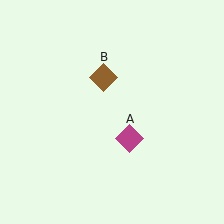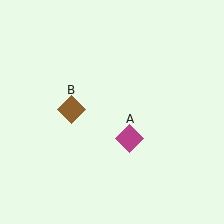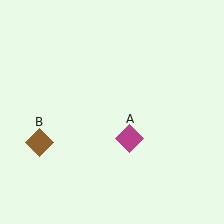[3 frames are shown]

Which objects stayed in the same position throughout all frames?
Magenta diamond (object A) remained stationary.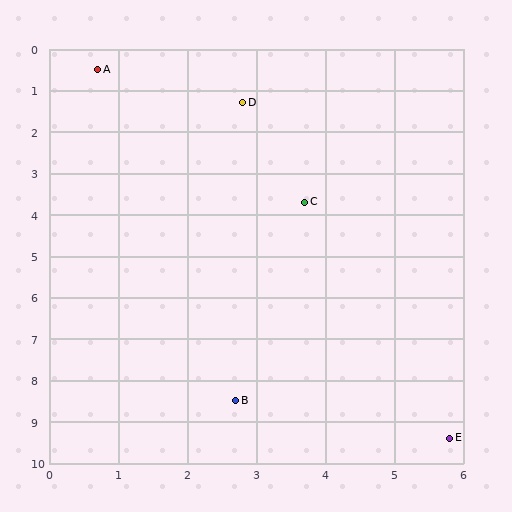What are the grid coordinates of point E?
Point E is at approximately (5.8, 9.4).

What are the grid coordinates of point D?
Point D is at approximately (2.8, 1.3).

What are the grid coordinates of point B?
Point B is at approximately (2.7, 8.5).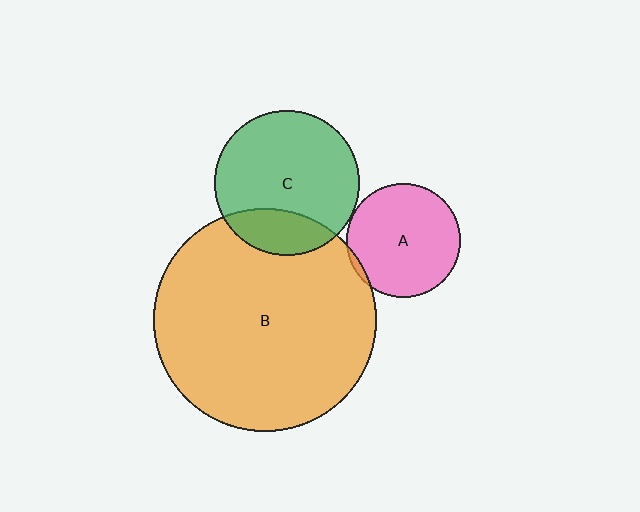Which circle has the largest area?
Circle B (orange).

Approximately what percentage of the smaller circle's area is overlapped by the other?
Approximately 5%.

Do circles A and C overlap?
Yes.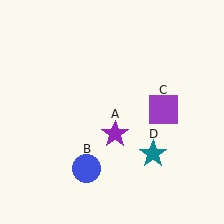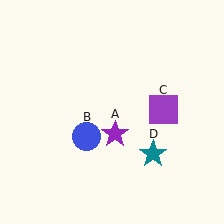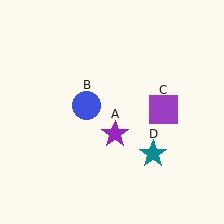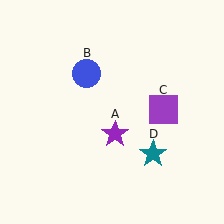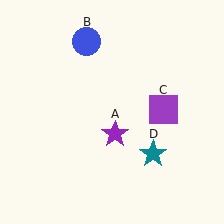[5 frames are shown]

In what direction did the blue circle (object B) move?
The blue circle (object B) moved up.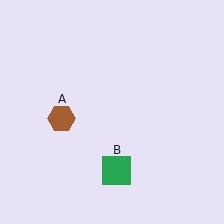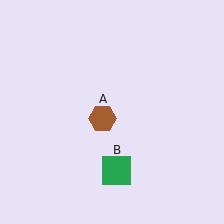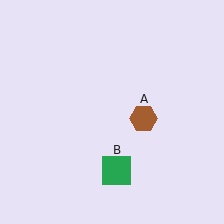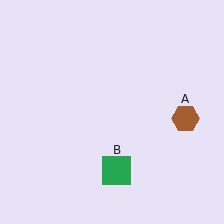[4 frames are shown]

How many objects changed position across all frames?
1 object changed position: brown hexagon (object A).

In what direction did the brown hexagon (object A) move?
The brown hexagon (object A) moved right.